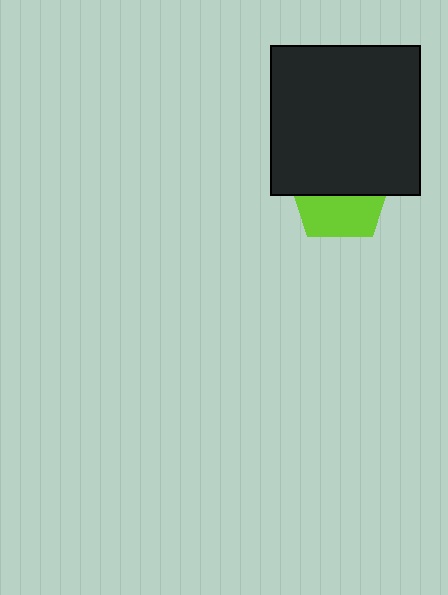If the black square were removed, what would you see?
You would see the complete lime pentagon.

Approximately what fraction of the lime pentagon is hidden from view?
Roughly 55% of the lime pentagon is hidden behind the black square.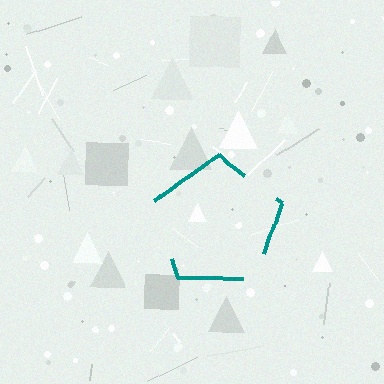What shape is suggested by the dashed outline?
The dashed outline suggests a pentagon.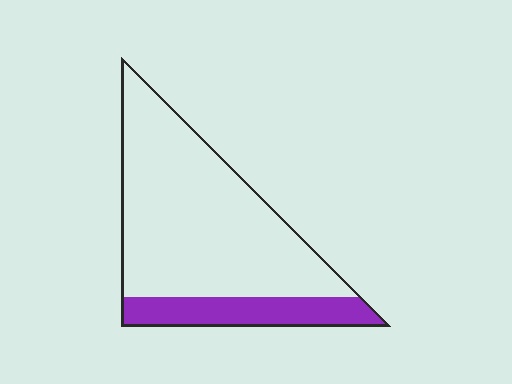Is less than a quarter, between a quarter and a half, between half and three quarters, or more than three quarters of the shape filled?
Less than a quarter.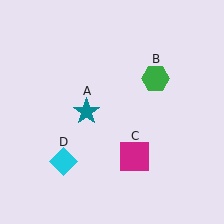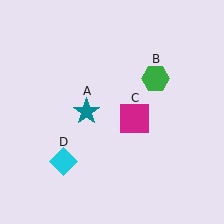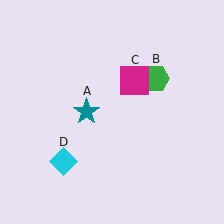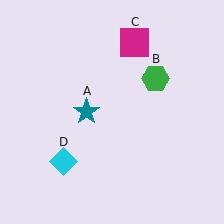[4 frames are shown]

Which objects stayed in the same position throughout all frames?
Teal star (object A) and green hexagon (object B) and cyan diamond (object D) remained stationary.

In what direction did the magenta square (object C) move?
The magenta square (object C) moved up.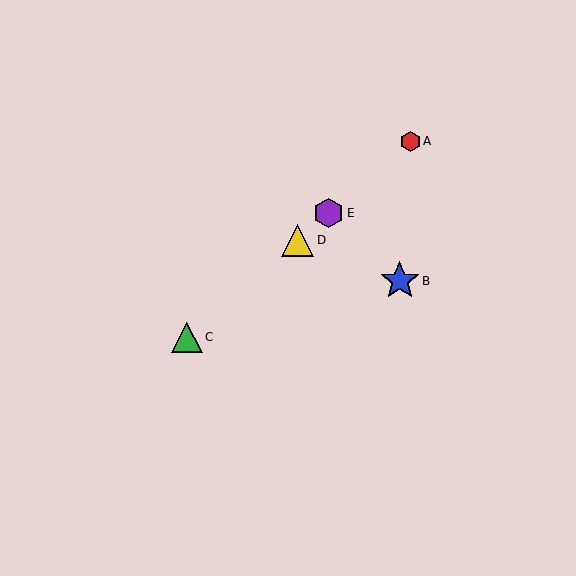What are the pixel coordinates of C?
Object C is at (187, 337).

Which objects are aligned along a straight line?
Objects A, C, D, E are aligned along a straight line.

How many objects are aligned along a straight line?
4 objects (A, C, D, E) are aligned along a straight line.